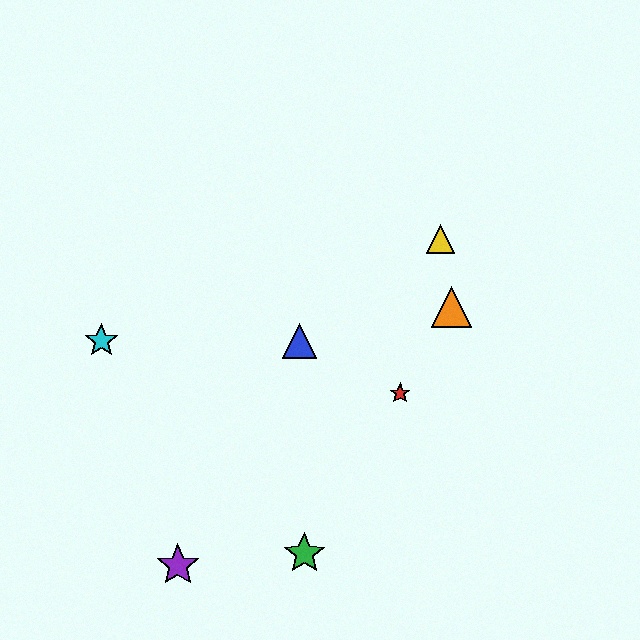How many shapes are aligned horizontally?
2 shapes (the blue triangle, the cyan star) are aligned horizontally.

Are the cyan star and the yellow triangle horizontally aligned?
No, the cyan star is at y≈341 and the yellow triangle is at y≈239.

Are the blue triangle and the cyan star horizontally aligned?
Yes, both are at y≈341.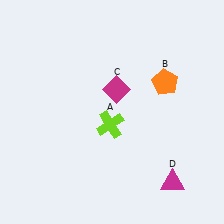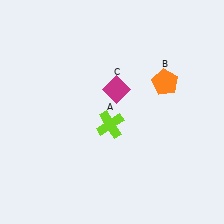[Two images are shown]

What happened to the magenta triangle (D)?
The magenta triangle (D) was removed in Image 2. It was in the bottom-right area of Image 1.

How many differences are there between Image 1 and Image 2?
There is 1 difference between the two images.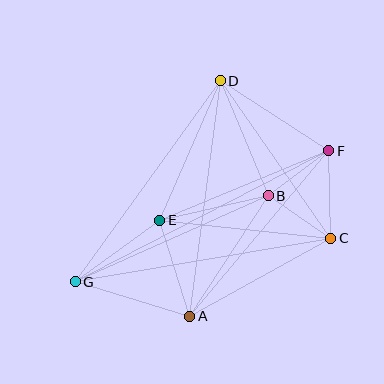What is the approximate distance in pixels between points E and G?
The distance between E and G is approximately 104 pixels.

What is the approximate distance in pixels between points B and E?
The distance between B and E is approximately 112 pixels.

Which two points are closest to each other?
Points B and F are closest to each other.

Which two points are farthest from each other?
Points F and G are farthest from each other.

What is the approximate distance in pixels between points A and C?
The distance between A and C is approximately 161 pixels.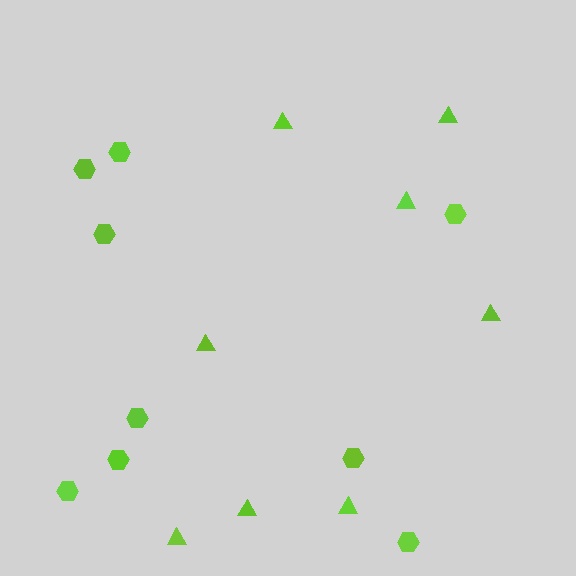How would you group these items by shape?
There are 2 groups: one group of hexagons (9) and one group of triangles (8).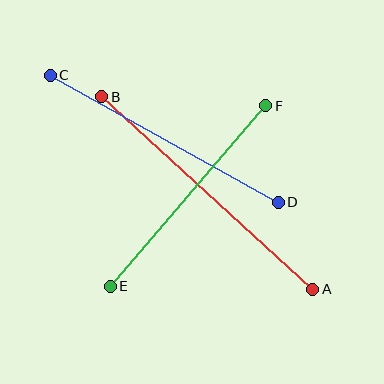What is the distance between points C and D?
The distance is approximately 261 pixels.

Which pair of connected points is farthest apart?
Points A and B are farthest apart.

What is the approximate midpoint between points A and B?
The midpoint is at approximately (207, 193) pixels.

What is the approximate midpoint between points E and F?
The midpoint is at approximately (188, 196) pixels.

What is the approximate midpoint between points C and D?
The midpoint is at approximately (164, 139) pixels.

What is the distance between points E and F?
The distance is approximately 238 pixels.